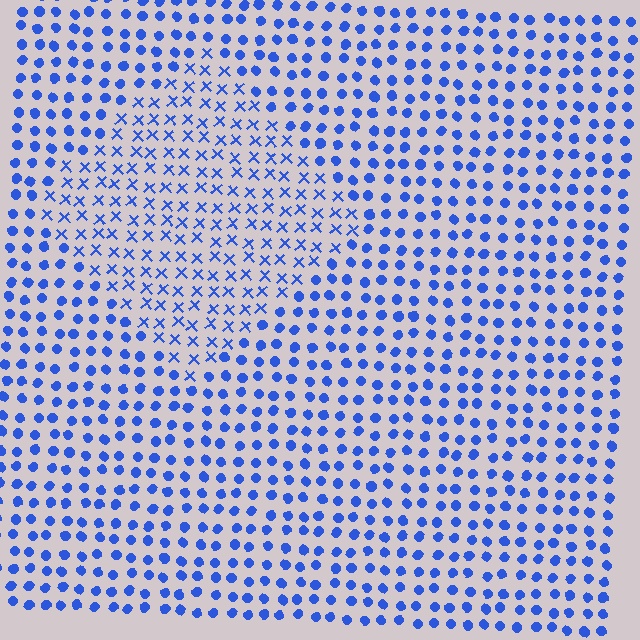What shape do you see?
I see a diamond.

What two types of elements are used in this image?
The image uses X marks inside the diamond region and circles outside it.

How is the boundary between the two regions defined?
The boundary is defined by a change in element shape: X marks inside vs. circles outside. All elements share the same color and spacing.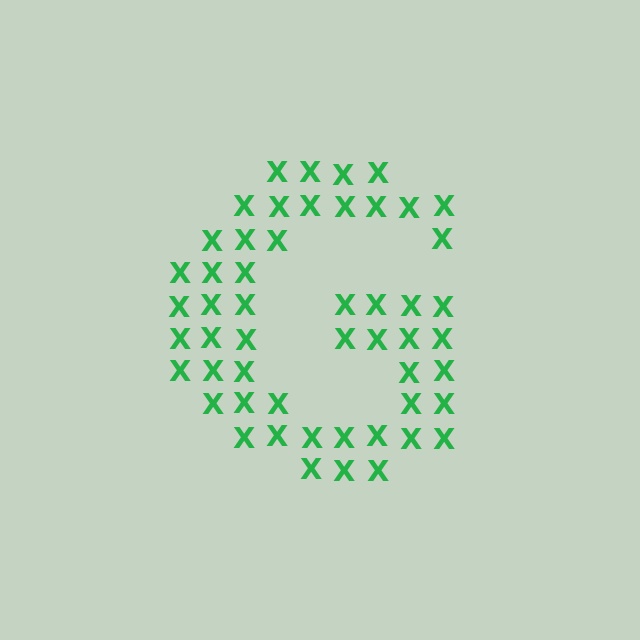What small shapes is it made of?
It is made of small letter X's.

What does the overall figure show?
The overall figure shows the letter G.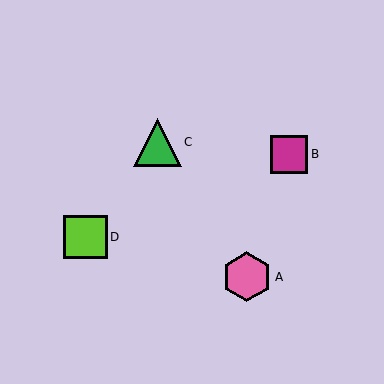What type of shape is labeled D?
Shape D is a lime square.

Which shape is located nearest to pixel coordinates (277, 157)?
The magenta square (labeled B) at (289, 154) is nearest to that location.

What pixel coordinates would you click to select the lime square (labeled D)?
Click at (85, 237) to select the lime square D.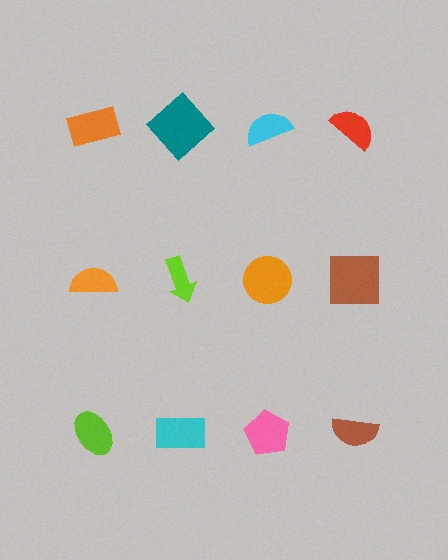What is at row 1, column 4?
A red semicircle.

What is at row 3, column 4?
A brown semicircle.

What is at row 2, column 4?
A brown square.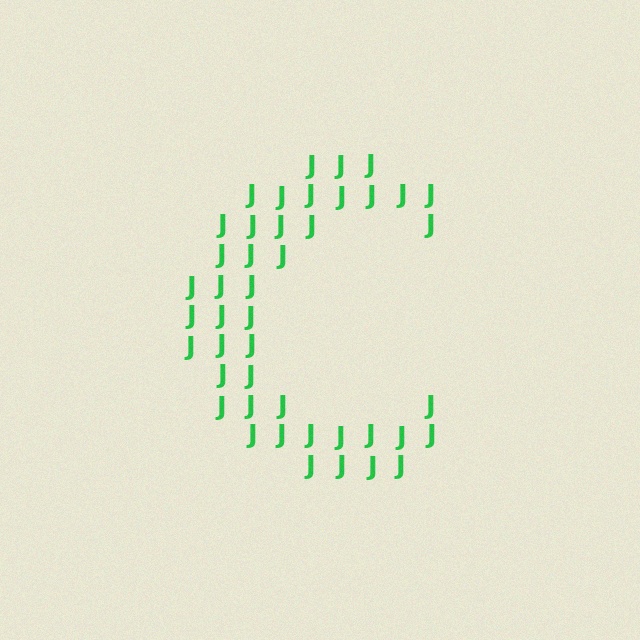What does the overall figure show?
The overall figure shows the letter C.